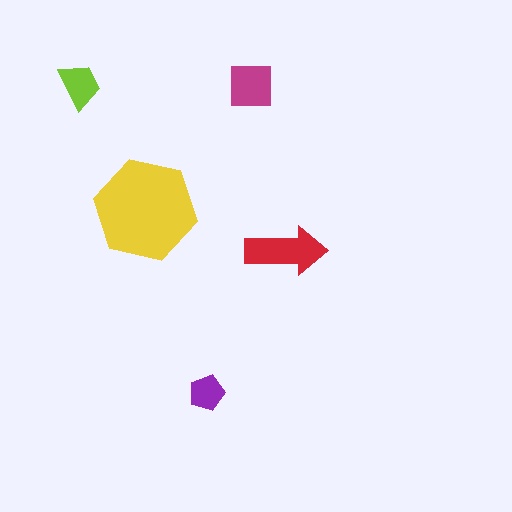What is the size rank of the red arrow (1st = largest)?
2nd.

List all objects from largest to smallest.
The yellow hexagon, the red arrow, the magenta square, the lime trapezoid, the purple pentagon.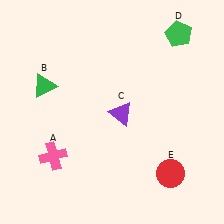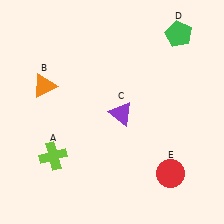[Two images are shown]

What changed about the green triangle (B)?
In Image 1, B is green. In Image 2, it changed to orange.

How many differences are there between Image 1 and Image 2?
There are 2 differences between the two images.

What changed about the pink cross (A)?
In Image 1, A is pink. In Image 2, it changed to lime.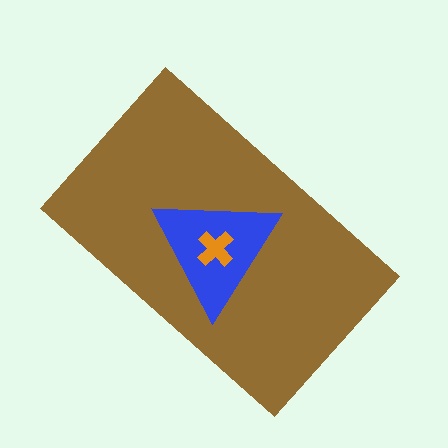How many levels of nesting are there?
3.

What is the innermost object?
The orange cross.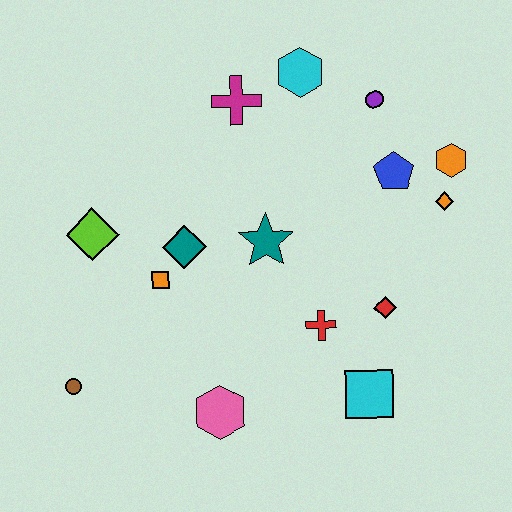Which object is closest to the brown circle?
The orange square is closest to the brown circle.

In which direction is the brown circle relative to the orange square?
The brown circle is below the orange square.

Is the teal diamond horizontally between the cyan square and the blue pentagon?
No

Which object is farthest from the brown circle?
The orange hexagon is farthest from the brown circle.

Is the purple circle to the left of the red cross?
No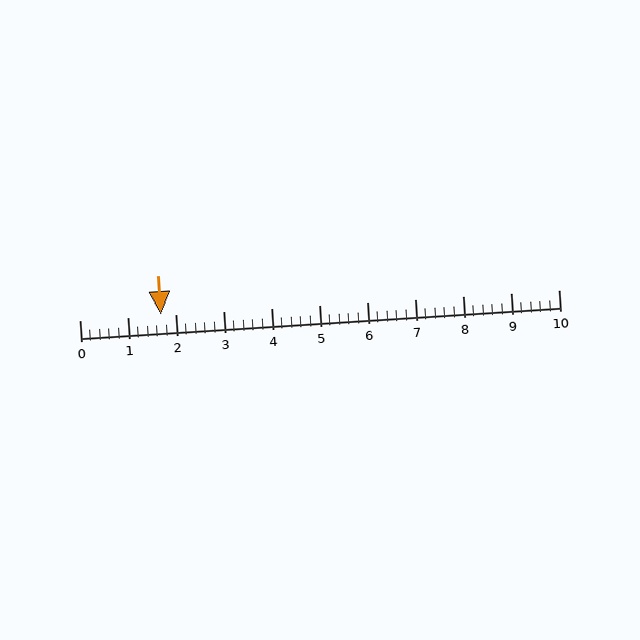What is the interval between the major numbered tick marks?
The major tick marks are spaced 1 units apart.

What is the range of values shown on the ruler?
The ruler shows values from 0 to 10.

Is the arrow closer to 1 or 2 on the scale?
The arrow is closer to 2.